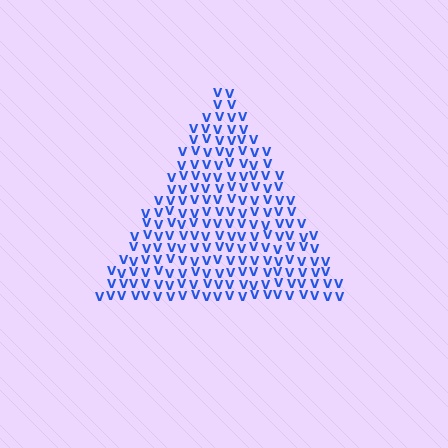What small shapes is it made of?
It is made of small letter V's.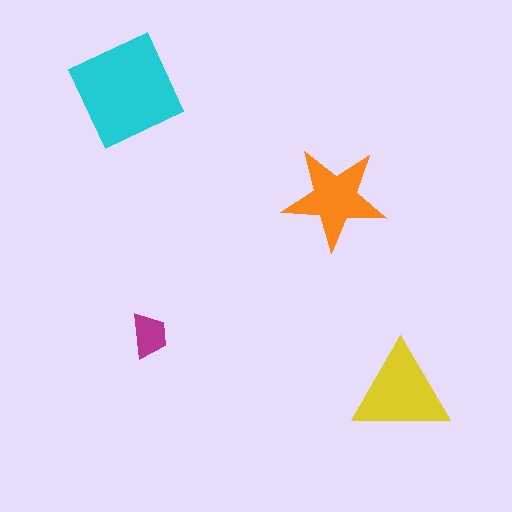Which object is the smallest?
The magenta trapezoid.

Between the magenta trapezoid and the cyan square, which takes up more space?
The cyan square.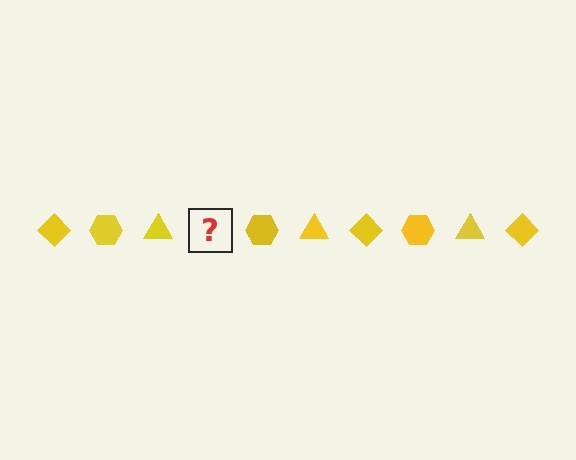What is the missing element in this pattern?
The missing element is a yellow diamond.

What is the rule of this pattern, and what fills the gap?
The rule is that the pattern cycles through diamond, hexagon, triangle shapes in yellow. The gap should be filled with a yellow diamond.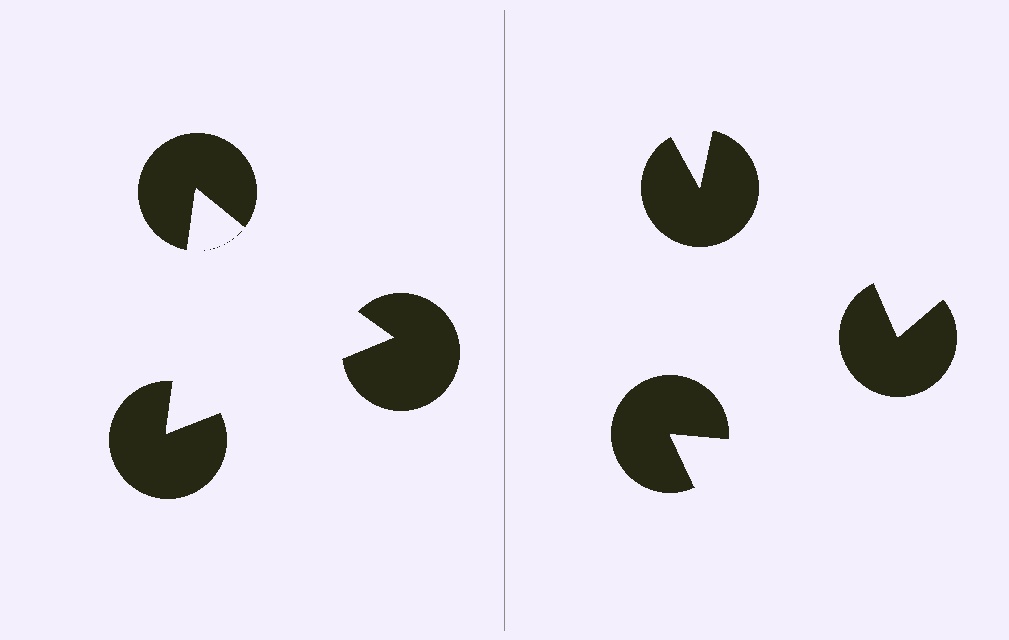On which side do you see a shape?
An illusory triangle appears on the left side. On the right side the wedge cuts are rotated, so no coherent shape forms.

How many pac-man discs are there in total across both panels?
6 — 3 on each side.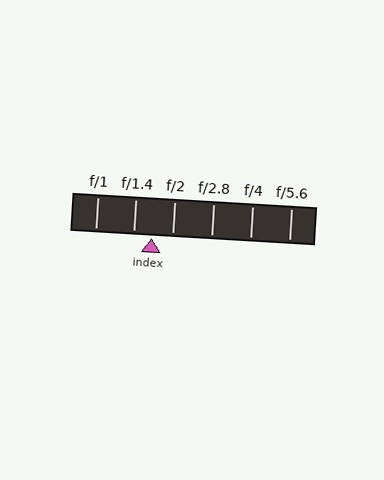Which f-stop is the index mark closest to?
The index mark is closest to f/1.4.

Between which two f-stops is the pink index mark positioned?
The index mark is between f/1.4 and f/2.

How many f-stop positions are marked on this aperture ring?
There are 6 f-stop positions marked.